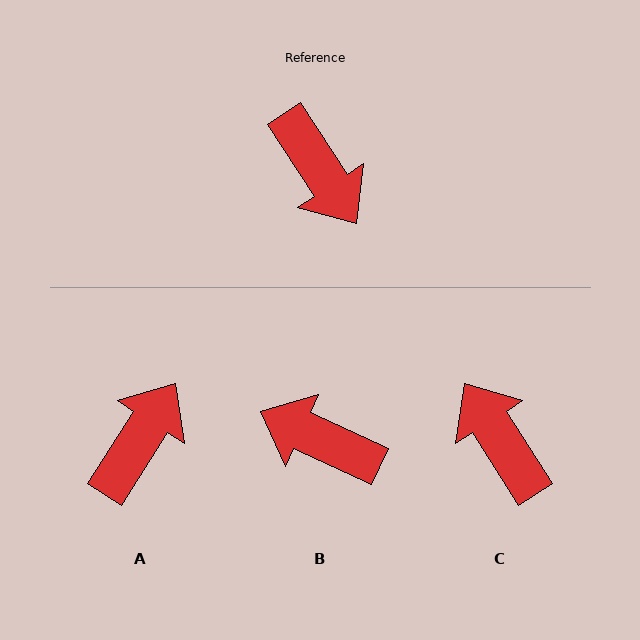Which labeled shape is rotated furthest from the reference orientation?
C, about 179 degrees away.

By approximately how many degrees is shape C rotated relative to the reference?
Approximately 179 degrees counter-clockwise.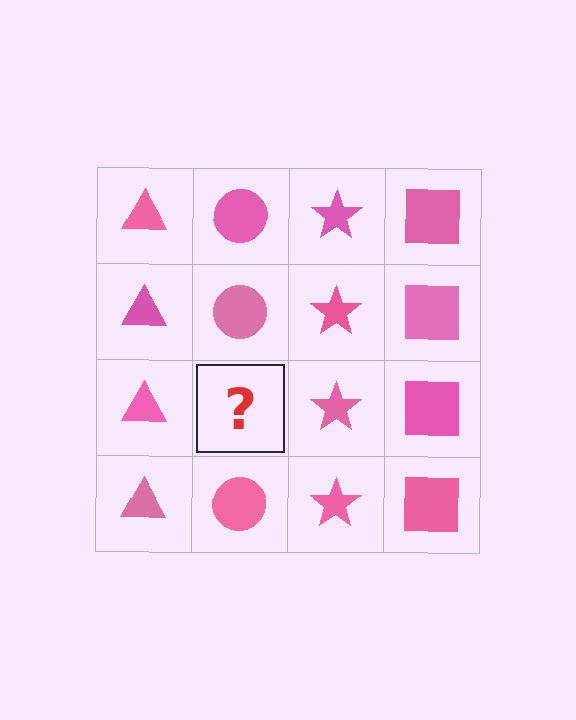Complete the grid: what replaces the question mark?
The question mark should be replaced with a pink circle.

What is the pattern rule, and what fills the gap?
The rule is that each column has a consistent shape. The gap should be filled with a pink circle.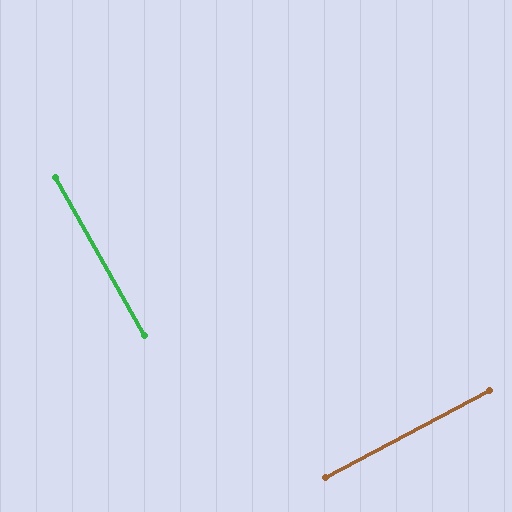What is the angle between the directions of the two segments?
Approximately 88 degrees.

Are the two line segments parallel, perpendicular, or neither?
Perpendicular — they meet at approximately 88°.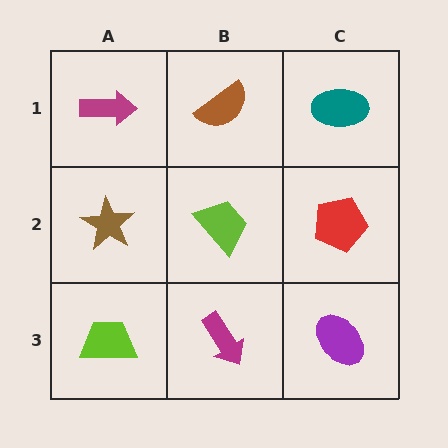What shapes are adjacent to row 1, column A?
A brown star (row 2, column A), a brown semicircle (row 1, column B).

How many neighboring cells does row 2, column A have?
3.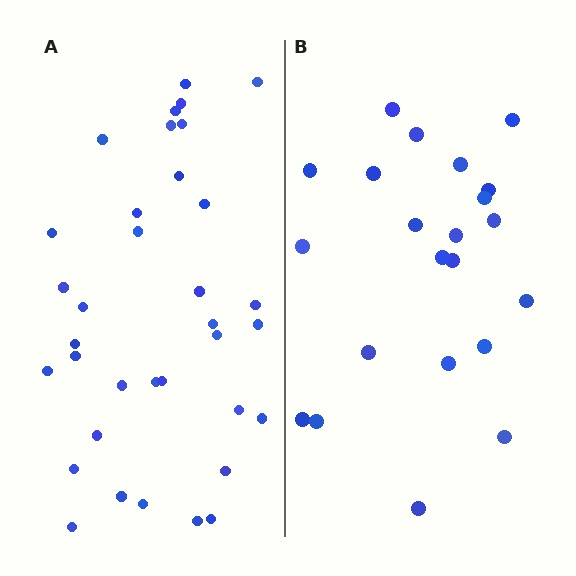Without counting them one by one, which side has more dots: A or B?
Region A (the left region) has more dots.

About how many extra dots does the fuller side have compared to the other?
Region A has approximately 15 more dots than region B.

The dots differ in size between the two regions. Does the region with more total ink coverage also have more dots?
No. Region B has more total ink coverage because its dots are larger, but region A actually contains more individual dots. Total area can be misleading — the number of items is what matters here.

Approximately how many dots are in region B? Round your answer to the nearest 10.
About 20 dots. (The exact count is 22, which rounds to 20.)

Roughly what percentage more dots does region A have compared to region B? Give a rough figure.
About 60% more.